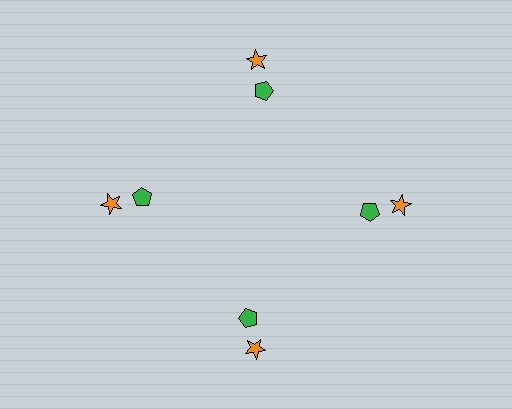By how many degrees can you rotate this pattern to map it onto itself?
The pattern maps onto itself every 90 degrees of rotation.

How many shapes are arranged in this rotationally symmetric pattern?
There are 8 shapes, arranged in 4 groups of 2.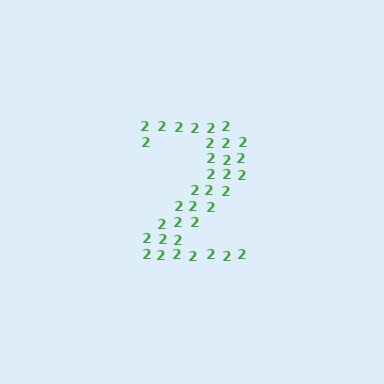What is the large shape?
The large shape is the digit 2.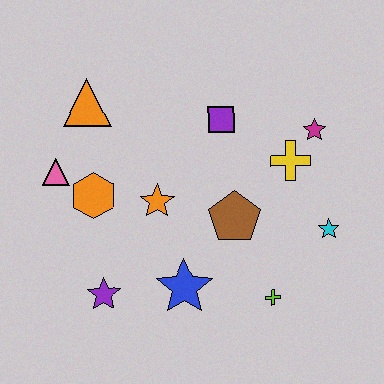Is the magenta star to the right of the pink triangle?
Yes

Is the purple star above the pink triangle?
No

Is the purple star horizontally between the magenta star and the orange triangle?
Yes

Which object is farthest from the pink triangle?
The cyan star is farthest from the pink triangle.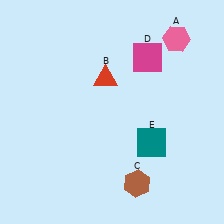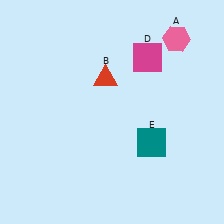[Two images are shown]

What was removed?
The brown hexagon (C) was removed in Image 2.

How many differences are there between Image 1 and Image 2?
There is 1 difference between the two images.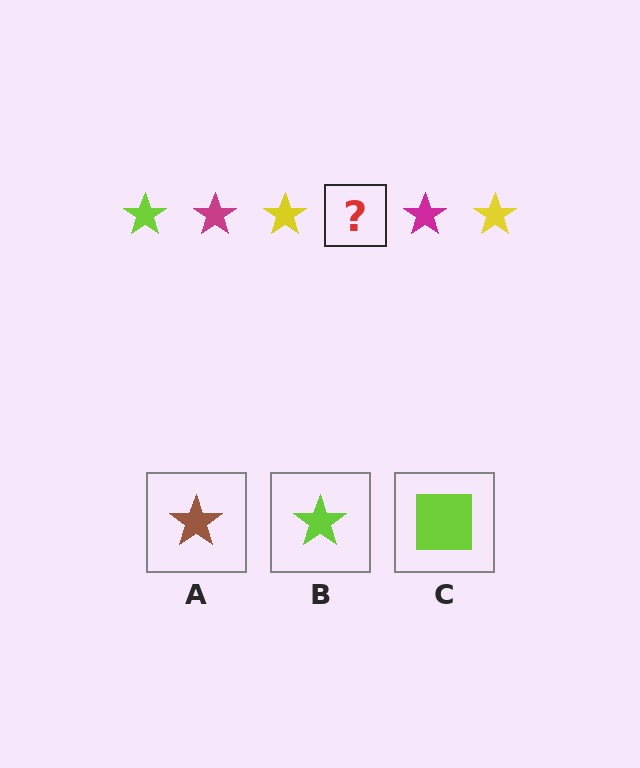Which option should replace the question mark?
Option B.